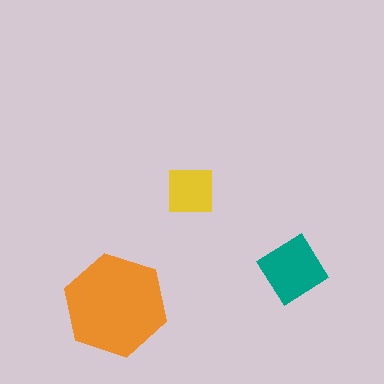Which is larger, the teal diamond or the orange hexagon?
The orange hexagon.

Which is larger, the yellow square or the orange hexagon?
The orange hexagon.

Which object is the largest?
The orange hexagon.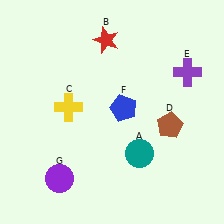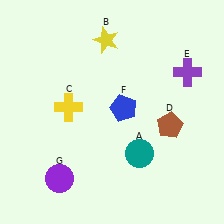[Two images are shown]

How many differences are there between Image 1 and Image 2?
There is 1 difference between the two images.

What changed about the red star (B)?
In Image 1, B is red. In Image 2, it changed to yellow.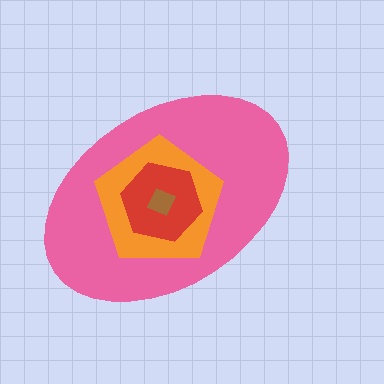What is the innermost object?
The brown square.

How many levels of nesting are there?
4.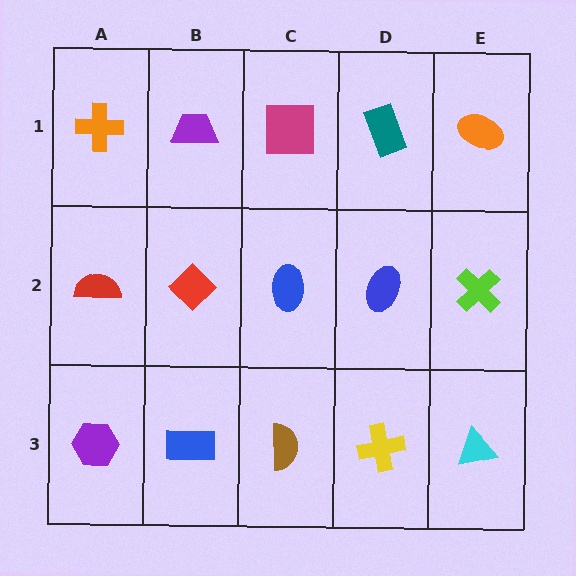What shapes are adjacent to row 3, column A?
A red semicircle (row 2, column A), a blue rectangle (row 3, column B).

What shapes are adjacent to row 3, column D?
A blue ellipse (row 2, column D), a brown semicircle (row 3, column C), a cyan triangle (row 3, column E).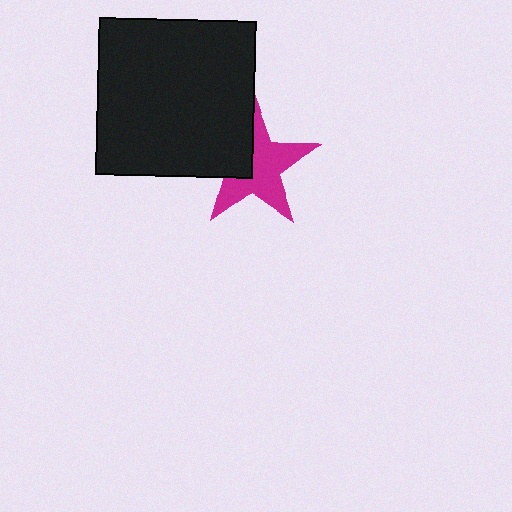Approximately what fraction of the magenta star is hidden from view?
Roughly 36% of the magenta star is hidden behind the black square.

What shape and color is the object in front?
The object in front is a black square.